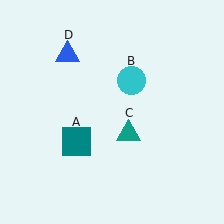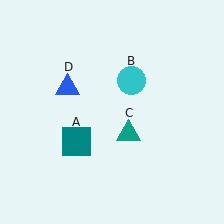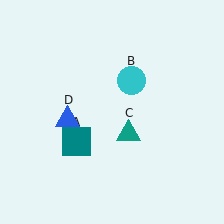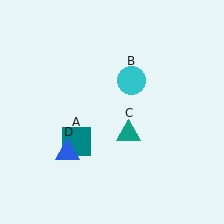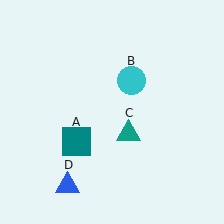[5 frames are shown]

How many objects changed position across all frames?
1 object changed position: blue triangle (object D).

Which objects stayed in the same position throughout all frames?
Teal square (object A) and cyan circle (object B) and teal triangle (object C) remained stationary.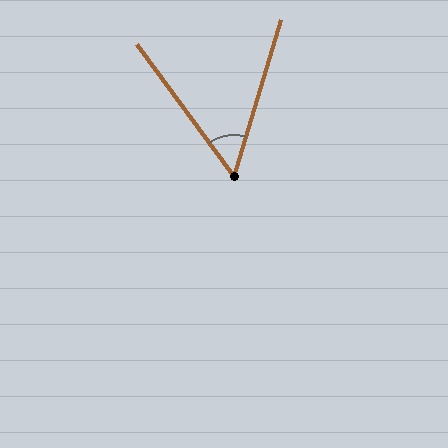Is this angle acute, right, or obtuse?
It is acute.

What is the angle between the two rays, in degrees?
Approximately 53 degrees.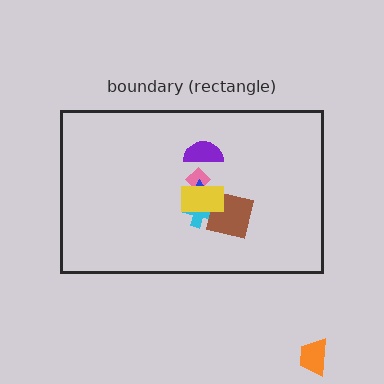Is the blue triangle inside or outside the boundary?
Inside.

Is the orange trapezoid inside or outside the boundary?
Outside.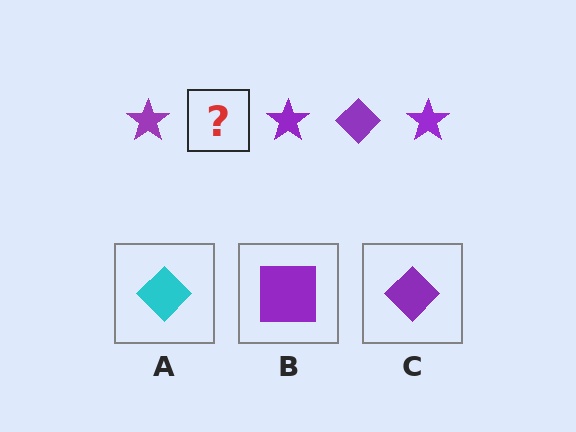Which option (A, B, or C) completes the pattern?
C.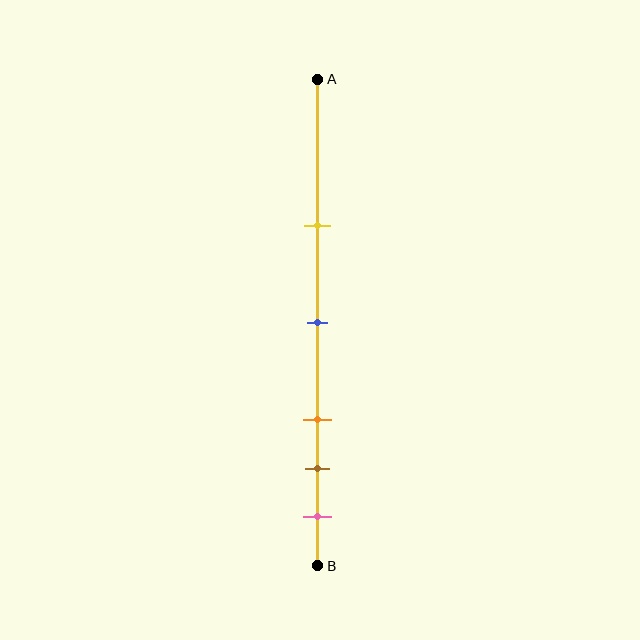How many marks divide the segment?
There are 5 marks dividing the segment.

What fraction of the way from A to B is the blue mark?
The blue mark is approximately 50% (0.5) of the way from A to B.